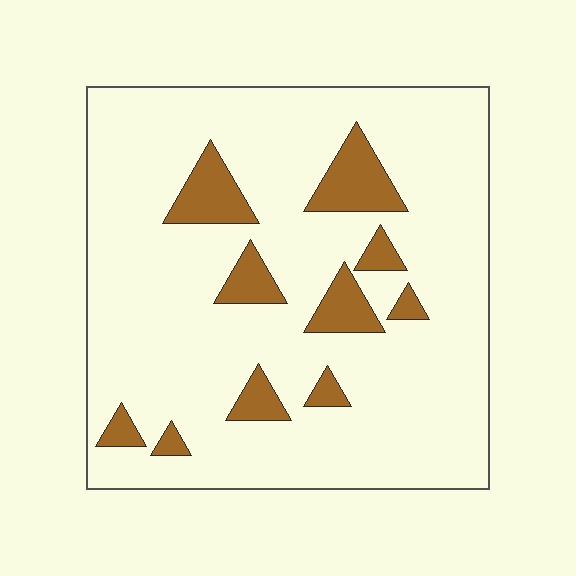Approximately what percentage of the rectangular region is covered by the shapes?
Approximately 15%.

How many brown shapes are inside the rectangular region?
10.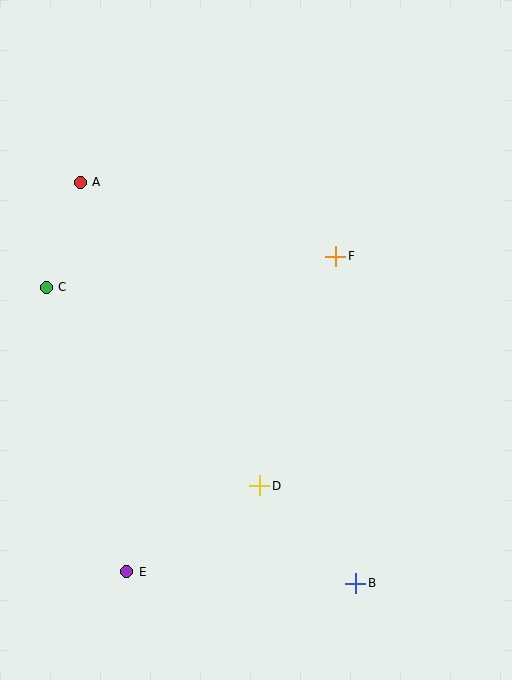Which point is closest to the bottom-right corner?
Point B is closest to the bottom-right corner.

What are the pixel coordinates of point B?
Point B is at (356, 583).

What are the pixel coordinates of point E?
Point E is at (127, 572).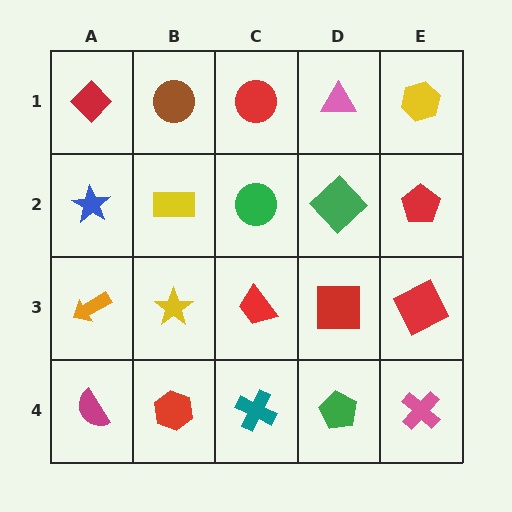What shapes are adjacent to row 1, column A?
A blue star (row 2, column A), a brown circle (row 1, column B).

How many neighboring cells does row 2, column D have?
4.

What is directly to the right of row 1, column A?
A brown circle.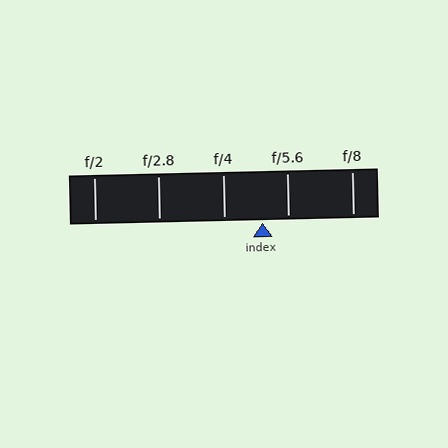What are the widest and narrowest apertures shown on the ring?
The widest aperture shown is f/2 and the narrowest is f/8.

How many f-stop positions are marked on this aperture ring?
There are 5 f-stop positions marked.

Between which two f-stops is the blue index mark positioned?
The index mark is between f/4 and f/5.6.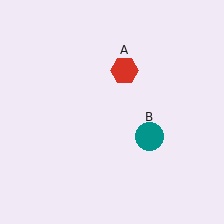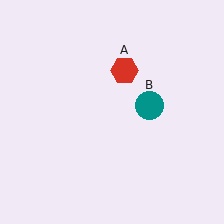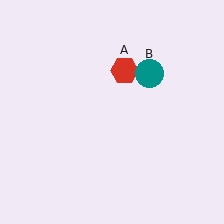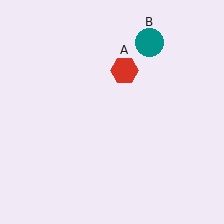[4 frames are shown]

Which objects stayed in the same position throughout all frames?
Red hexagon (object A) remained stationary.